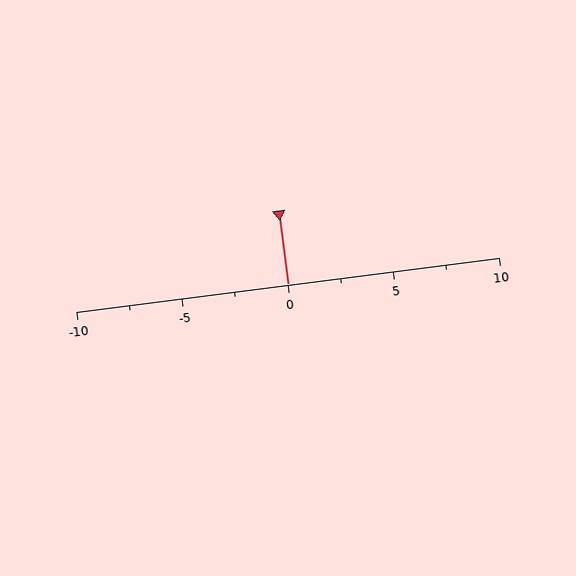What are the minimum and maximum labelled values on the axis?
The axis runs from -10 to 10.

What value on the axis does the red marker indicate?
The marker indicates approximately 0.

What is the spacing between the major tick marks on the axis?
The major ticks are spaced 5 apart.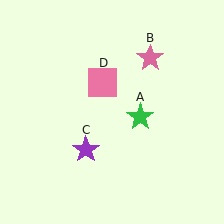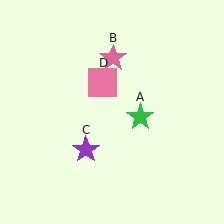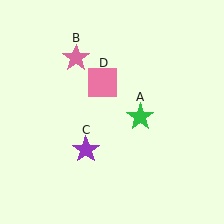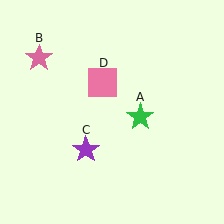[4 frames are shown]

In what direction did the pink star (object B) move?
The pink star (object B) moved left.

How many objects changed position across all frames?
1 object changed position: pink star (object B).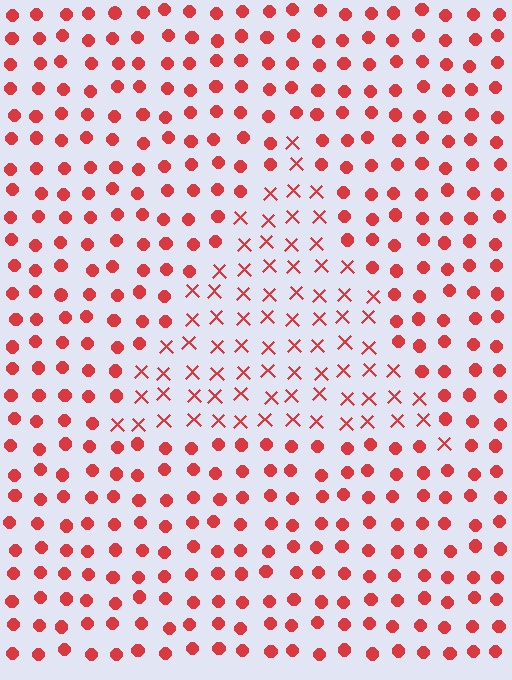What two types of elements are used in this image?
The image uses X marks inside the triangle region and circles outside it.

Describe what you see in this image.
The image is filled with small red elements arranged in a uniform grid. A triangle-shaped region contains X marks, while the surrounding area contains circles. The boundary is defined purely by the change in element shape.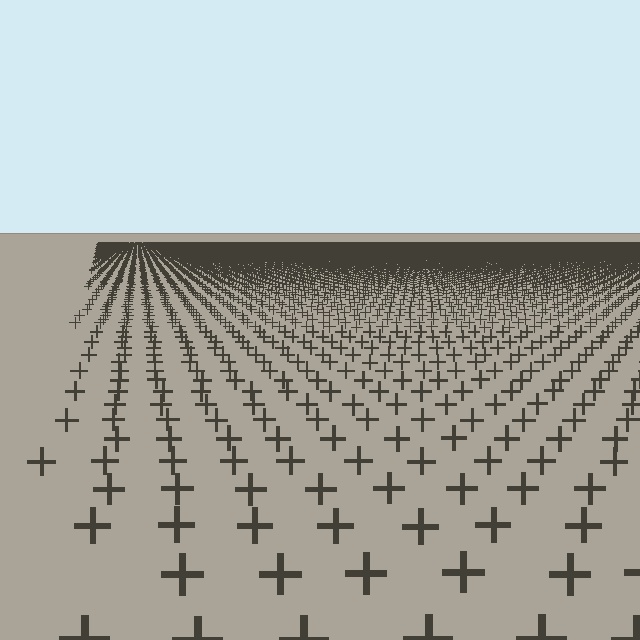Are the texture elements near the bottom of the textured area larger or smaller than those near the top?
Larger. Near the bottom, elements are closer to the viewer and appear at a bigger on-screen size.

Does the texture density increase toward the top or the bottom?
Density increases toward the top.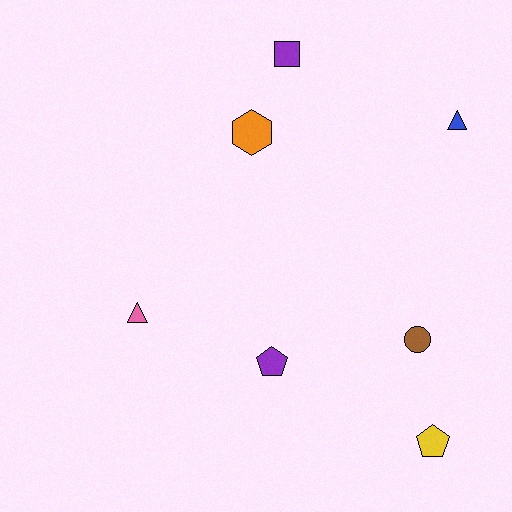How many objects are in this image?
There are 7 objects.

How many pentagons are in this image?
There are 2 pentagons.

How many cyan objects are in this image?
There are no cyan objects.